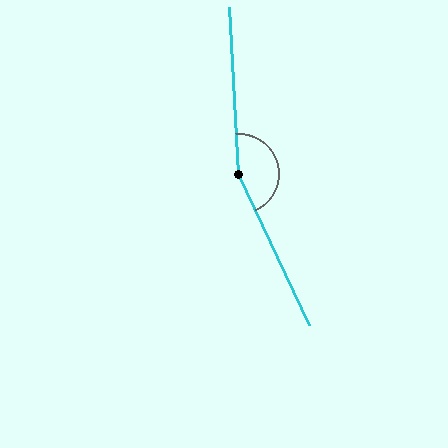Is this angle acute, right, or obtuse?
It is obtuse.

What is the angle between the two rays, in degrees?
Approximately 158 degrees.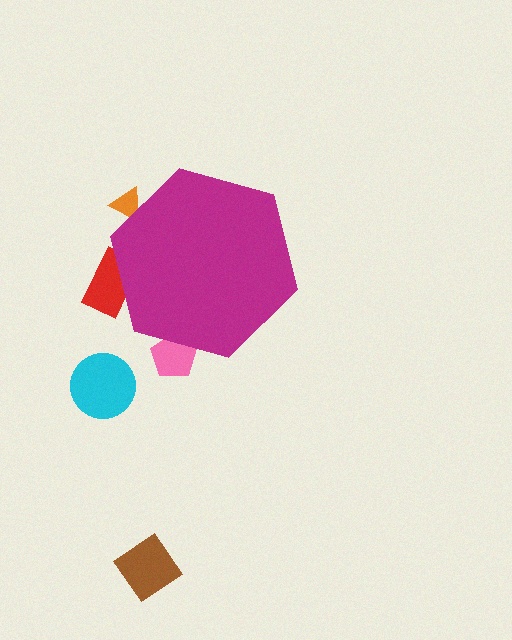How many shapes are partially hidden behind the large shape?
3 shapes are partially hidden.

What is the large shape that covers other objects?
A magenta hexagon.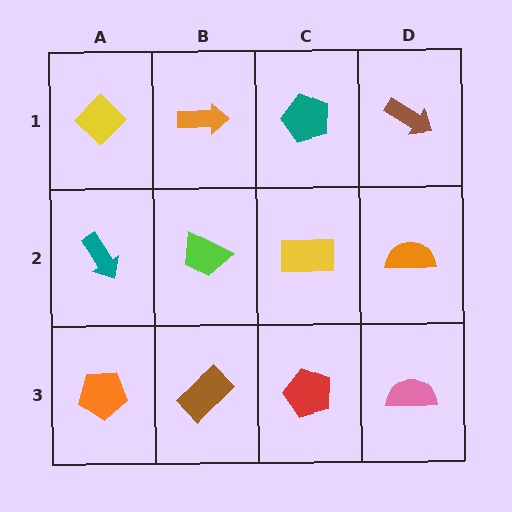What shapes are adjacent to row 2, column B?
An orange arrow (row 1, column B), a brown rectangle (row 3, column B), a teal arrow (row 2, column A), a yellow rectangle (row 2, column C).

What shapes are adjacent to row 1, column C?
A yellow rectangle (row 2, column C), an orange arrow (row 1, column B), a brown arrow (row 1, column D).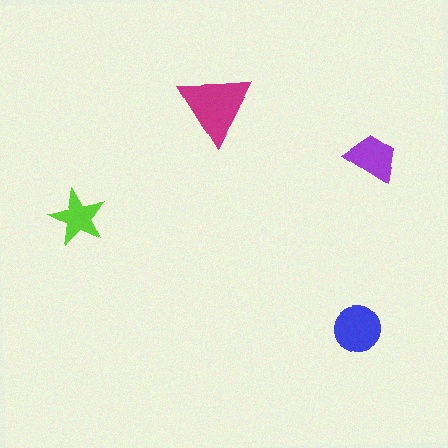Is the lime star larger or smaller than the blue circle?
Smaller.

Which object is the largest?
The magenta triangle.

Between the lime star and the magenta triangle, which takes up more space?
The magenta triangle.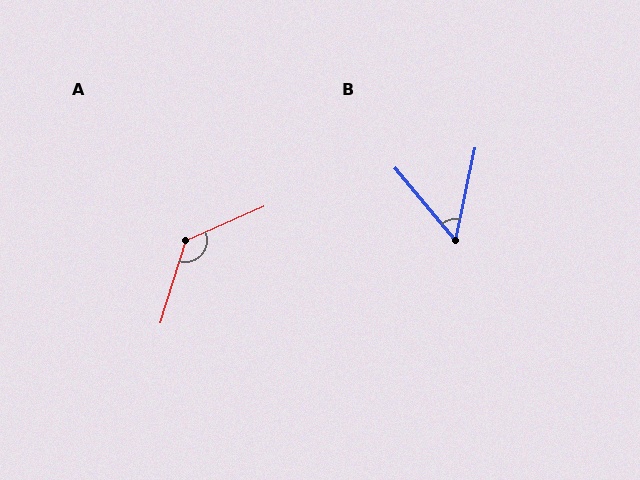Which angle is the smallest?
B, at approximately 52 degrees.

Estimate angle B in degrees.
Approximately 52 degrees.